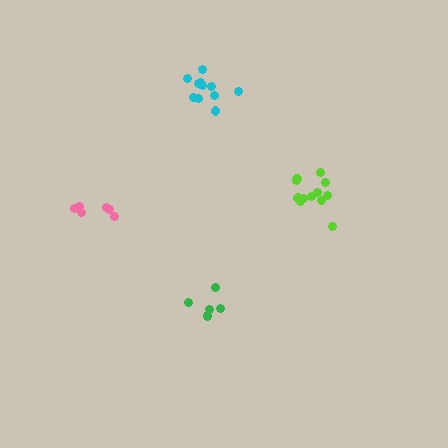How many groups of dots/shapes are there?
There are 4 groups.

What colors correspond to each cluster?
The clusters are colored: green, pink, lime, cyan.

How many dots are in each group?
Group 1: 6 dots, Group 2: 6 dots, Group 3: 12 dots, Group 4: 11 dots (35 total).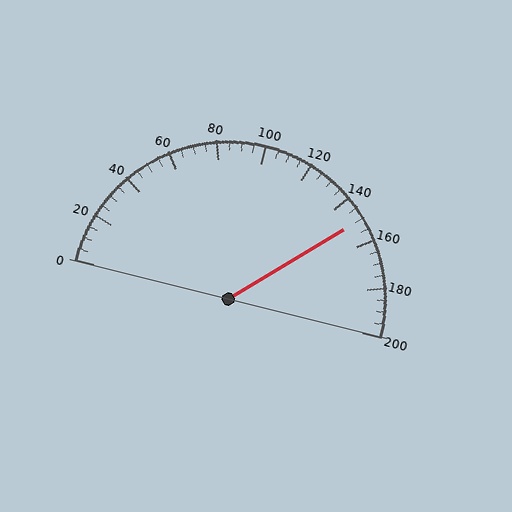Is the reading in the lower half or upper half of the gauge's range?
The reading is in the upper half of the range (0 to 200).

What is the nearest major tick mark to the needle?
The nearest major tick mark is 160.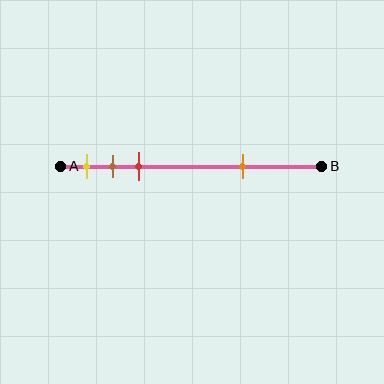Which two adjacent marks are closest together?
The brown and red marks are the closest adjacent pair.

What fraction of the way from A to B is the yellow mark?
The yellow mark is approximately 10% (0.1) of the way from A to B.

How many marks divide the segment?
There are 4 marks dividing the segment.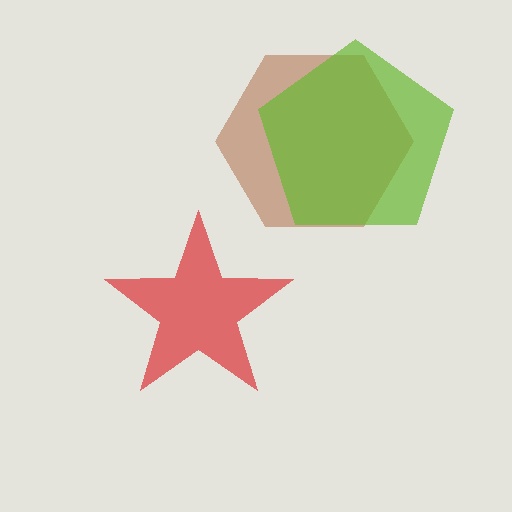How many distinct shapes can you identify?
There are 3 distinct shapes: a brown hexagon, a lime pentagon, a red star.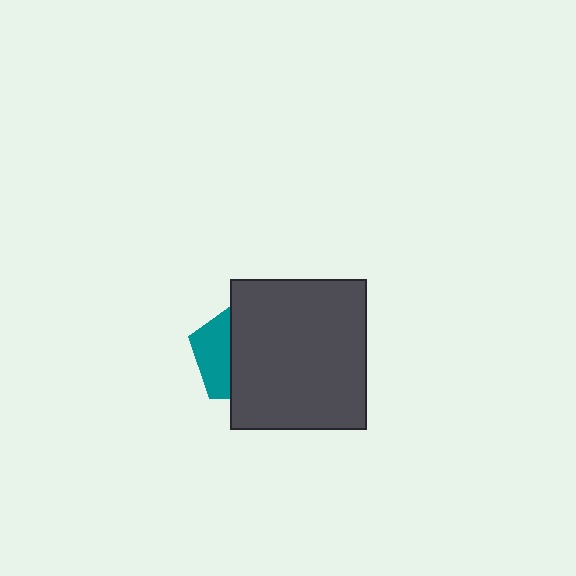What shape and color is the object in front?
The object in front is a dark gray rectangle.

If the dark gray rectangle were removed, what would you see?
You would see the complete teal pentagon.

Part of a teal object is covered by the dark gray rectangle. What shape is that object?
It is a pentagon.